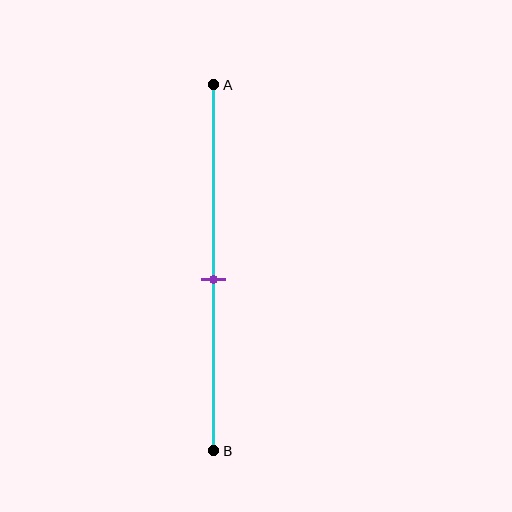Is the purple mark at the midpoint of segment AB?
No, the mark is at about 55% from A, not at the 50% midpoint.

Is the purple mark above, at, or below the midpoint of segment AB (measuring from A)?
The purple mark is below the midpoint of segment AB.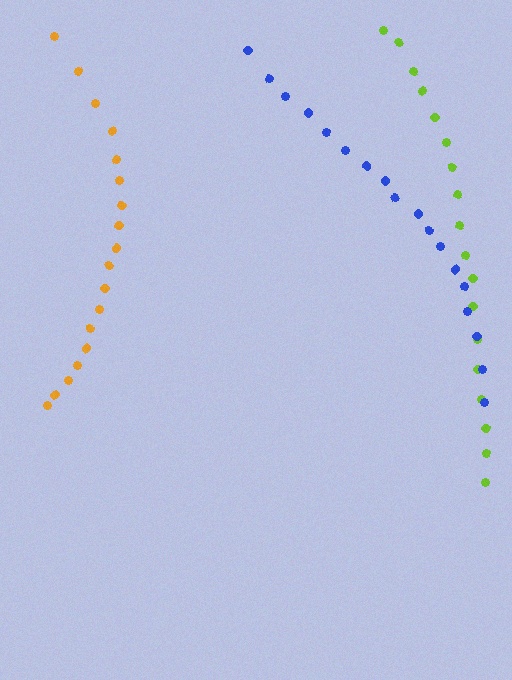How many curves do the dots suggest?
There are 3 distinct paths.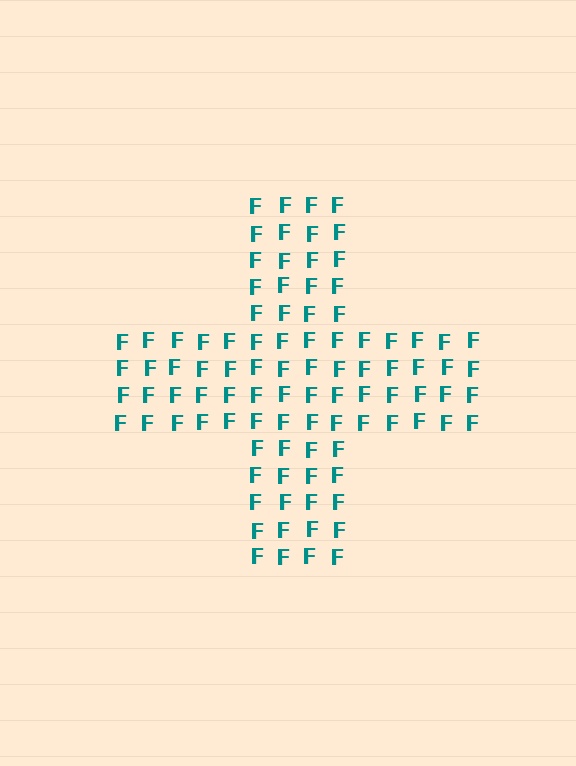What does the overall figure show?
The overall figure shows a cross.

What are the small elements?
The small elements are letter F's.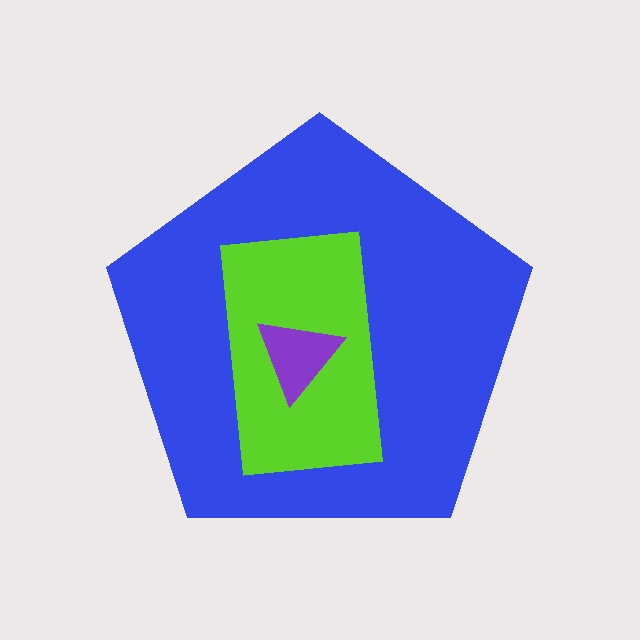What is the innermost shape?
The purple triangle.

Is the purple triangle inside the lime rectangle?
Yes.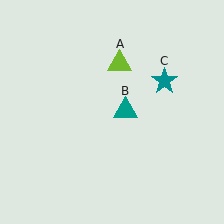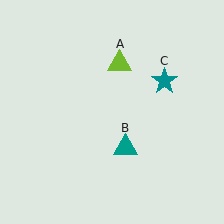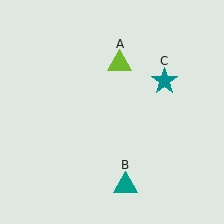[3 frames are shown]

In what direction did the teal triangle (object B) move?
The teal triangle (object B) moved down.